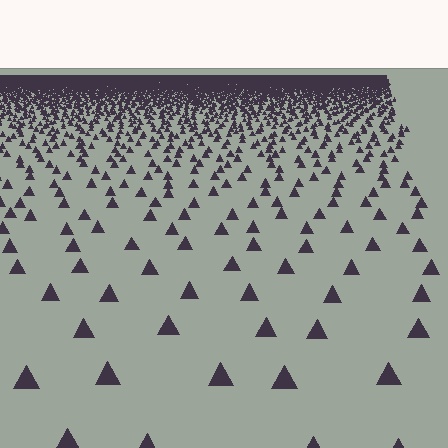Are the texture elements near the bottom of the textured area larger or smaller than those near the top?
Larger. Near the bottom, elements are closer to the viewer and appear at a bigger on-screen size.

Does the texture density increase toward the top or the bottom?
Density increases toward the top.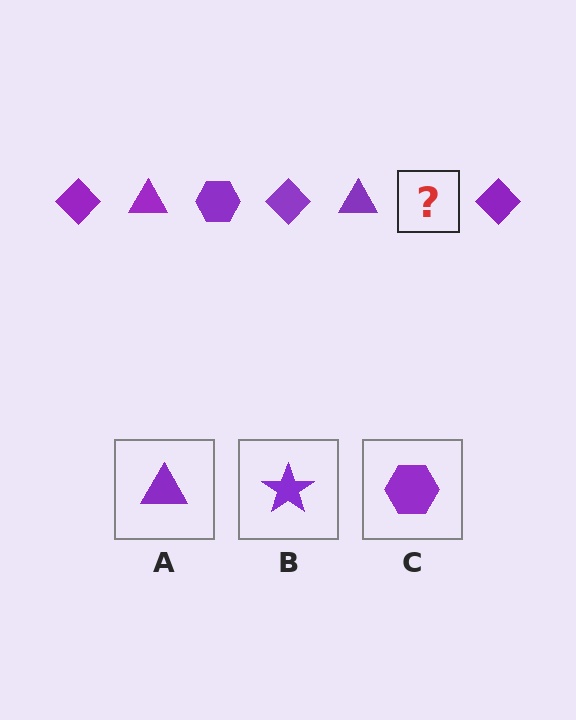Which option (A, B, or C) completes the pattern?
C.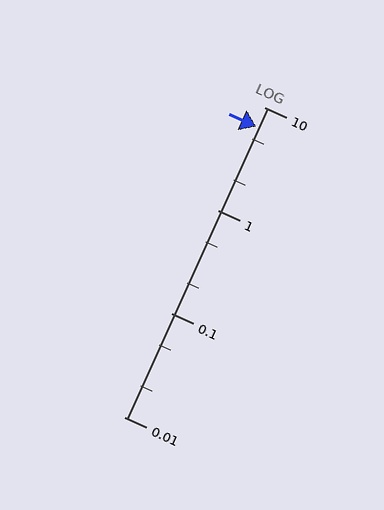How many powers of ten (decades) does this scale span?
The scale spans 3 decades, from 0.01 to 10.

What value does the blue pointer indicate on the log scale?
The pointer indicates approximately 6.4.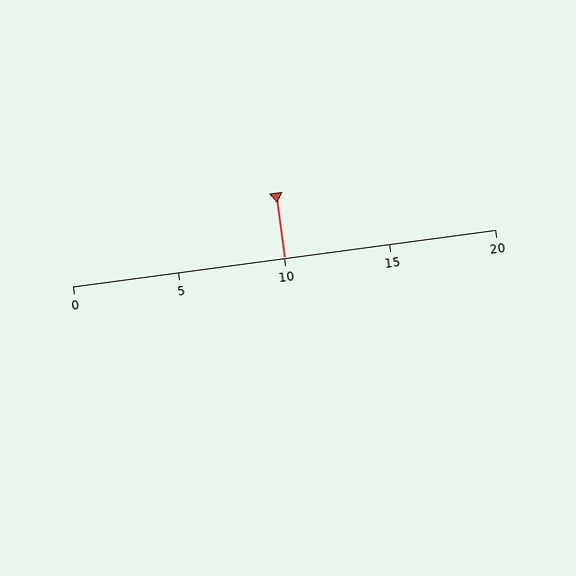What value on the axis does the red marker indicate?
The marker indicates approximately 10.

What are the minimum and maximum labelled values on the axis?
The axis runs from 0 to 20.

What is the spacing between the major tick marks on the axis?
The major ticks are spaced 5 apart.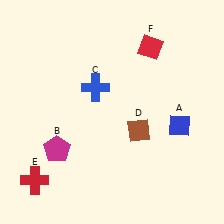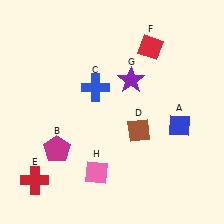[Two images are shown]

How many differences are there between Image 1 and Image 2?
There are 2 differences between the two images.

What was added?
A purple star (G), a pink diamond (H) were added in Image 2.